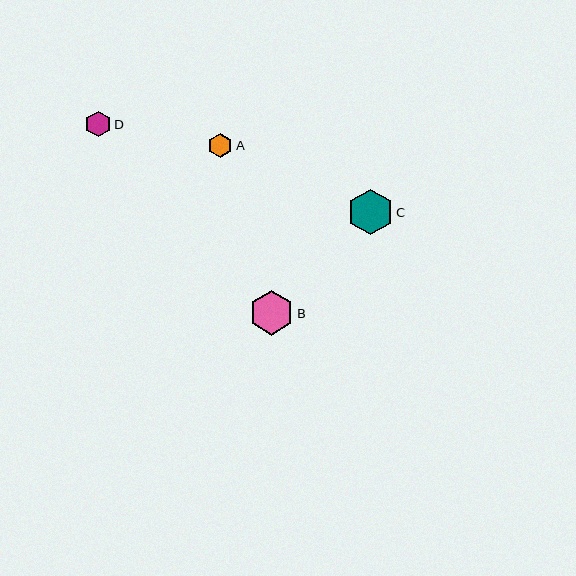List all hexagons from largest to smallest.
From largest to smallest: C, B, D, A.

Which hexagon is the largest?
Hexagon C is the largest with a size of approximately 46 pixels.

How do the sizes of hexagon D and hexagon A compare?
Hexagon D and hexagon A are approximately the same size.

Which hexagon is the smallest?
Hexagon A is the smallest with a size of approximately 25 pixels.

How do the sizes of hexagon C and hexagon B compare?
Hexagon C and hexagon B are approximately the same size.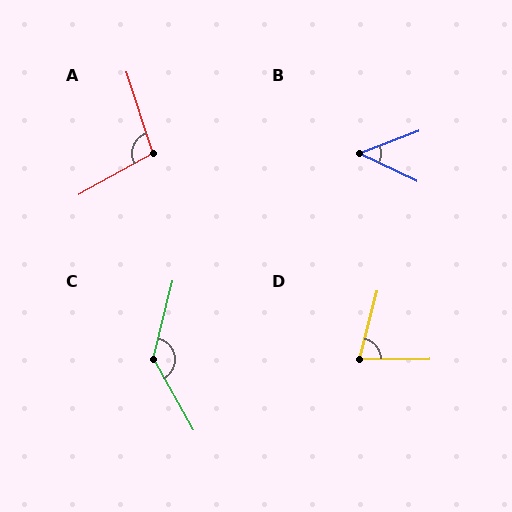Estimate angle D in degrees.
Approximately 75 degrees.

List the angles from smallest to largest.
B (46°), D (75°), A (101°), C (137°).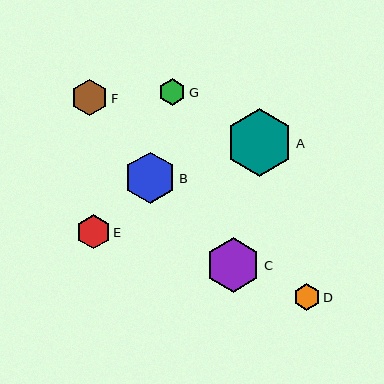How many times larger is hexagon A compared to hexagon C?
Hexagon A is approximately 1.2 times the size of hexagon C.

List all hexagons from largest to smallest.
From largest to smallest: A, C, B, F, E, G, D.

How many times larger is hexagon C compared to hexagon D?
Hexagon C is approximately 2.1 times the size of hexagon D.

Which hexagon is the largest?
Hexagon A is the largest with a size of approximately 68 pixels.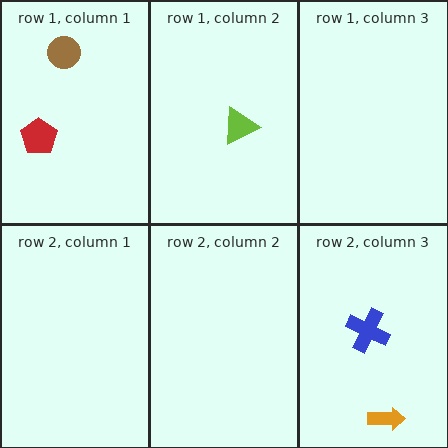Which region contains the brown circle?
The row 1, column 1 region.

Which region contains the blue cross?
The row 2, column 3 region.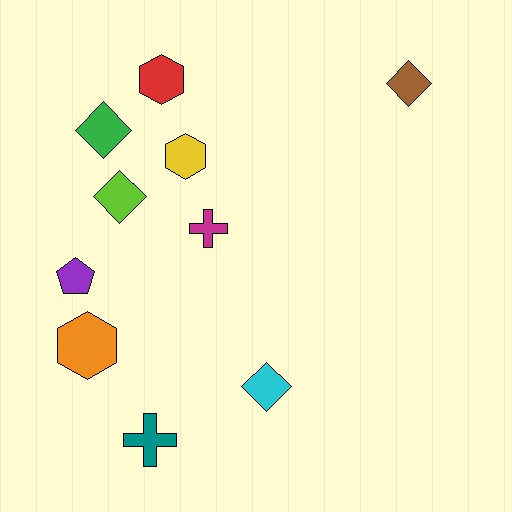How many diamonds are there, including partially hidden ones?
There are 4 diamonds.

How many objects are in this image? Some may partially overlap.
There are 10 objects.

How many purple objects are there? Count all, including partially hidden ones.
There is 1 purple object.